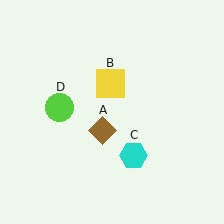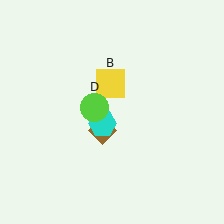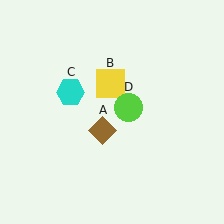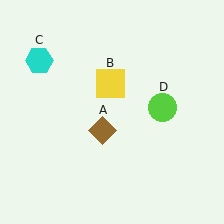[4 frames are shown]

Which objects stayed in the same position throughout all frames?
Brown diamond (object A) and yellow square (object B) remained stationary.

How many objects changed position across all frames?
2 objects changed position: cyan hexagon (object C), lime circle (object D).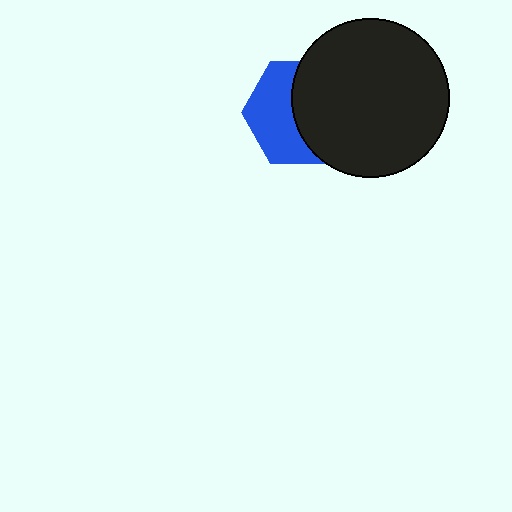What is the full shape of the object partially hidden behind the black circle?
The partially hidden object is a blue hexagon.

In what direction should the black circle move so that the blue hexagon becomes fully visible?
The black circle should move right. That is the shortest direction to clear the overlap and leave the blue hexagon fully visible.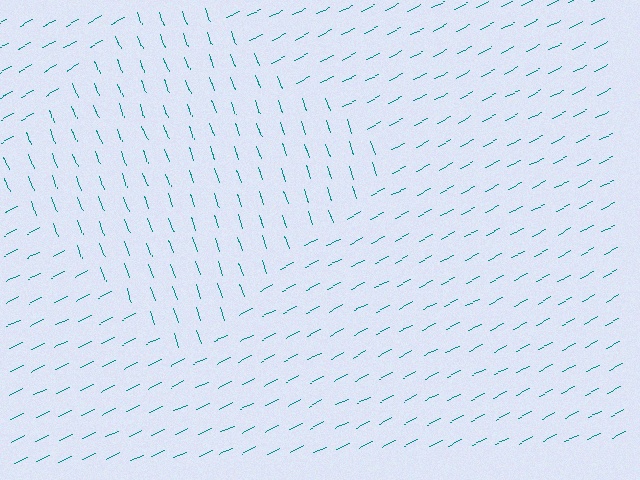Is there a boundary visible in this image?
Yes, there is a texture boundary formed by a change in line orientation.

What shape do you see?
I see a diamond.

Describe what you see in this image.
The image is filled with small teal line segments. A diamond region in the image has lines oriented differently from the surrounding lines, creating a visible texture boundary.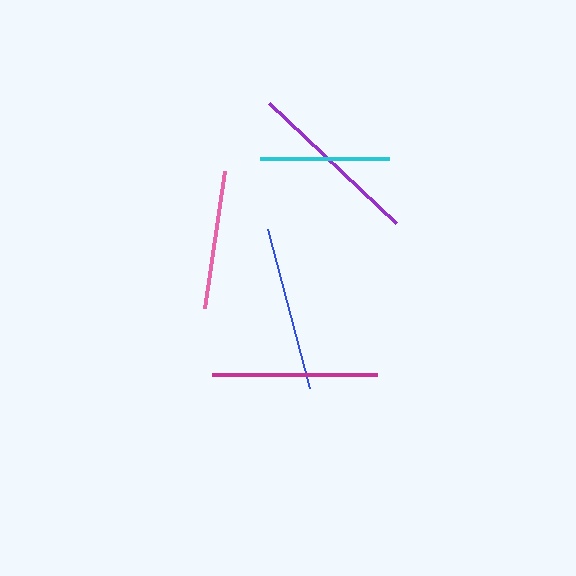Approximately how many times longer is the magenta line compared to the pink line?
The magenta line is approximately 1.2 times the length of the pink line.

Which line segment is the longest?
The purple line is the longest at approximately 175 pixels.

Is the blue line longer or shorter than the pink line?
The blue line is longer than the pink line.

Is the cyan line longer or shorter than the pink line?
The pink line is longer than the cyan line.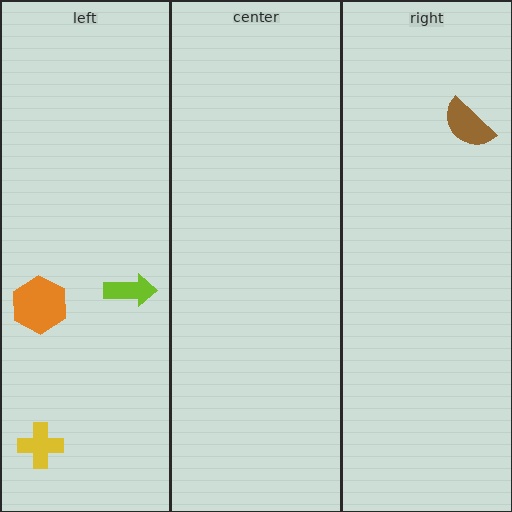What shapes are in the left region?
The orange hexagon, the yellow cross, the lime arrow.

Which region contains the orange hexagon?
The left region.